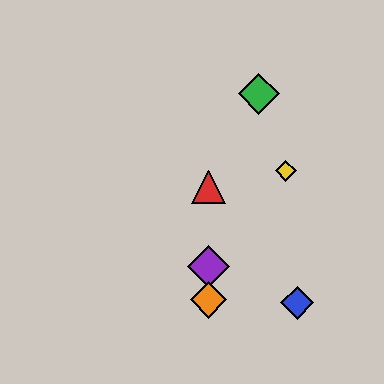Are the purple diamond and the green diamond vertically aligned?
No, the purple diamond is at x≈208 and the green diamond is at x≈259.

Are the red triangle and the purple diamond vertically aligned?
Yes, both are at x≈208.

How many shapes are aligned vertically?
3 shapes (the red triangle, the purple diamond, the orange diamond) are aligned vertically.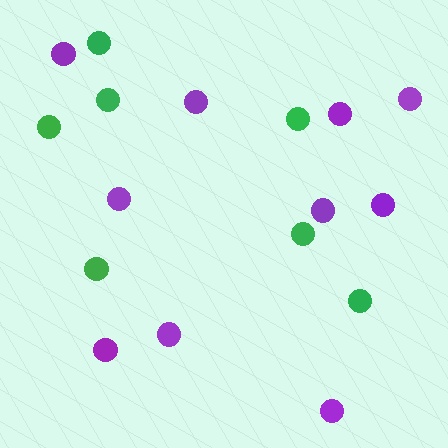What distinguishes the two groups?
There are 2 groups: one group of purple circles (10) and one group of green circles (7).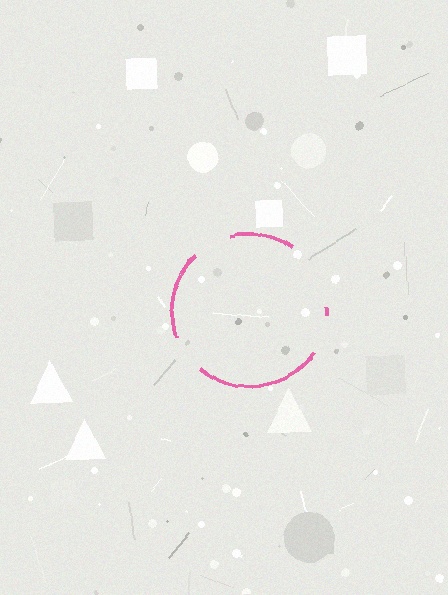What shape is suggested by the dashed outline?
The dashed outline suggests a circle.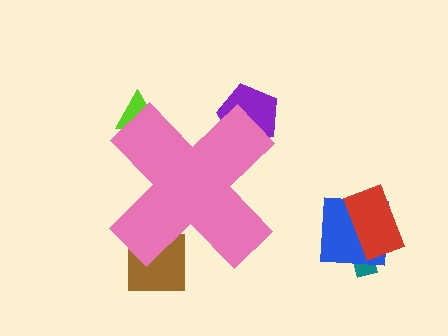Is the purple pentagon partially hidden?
Yes, the purple pentagon is partially hidden behind the pink cross.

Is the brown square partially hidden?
Yes, the brown square is partially hidden behind the pink cross.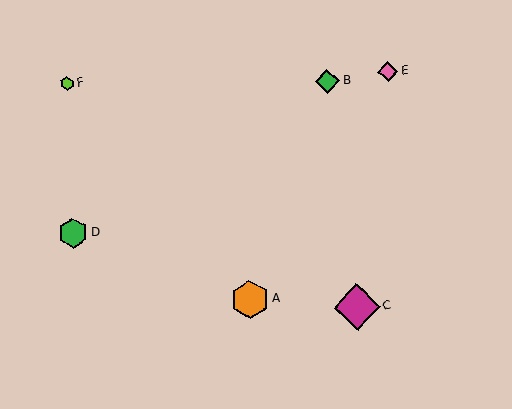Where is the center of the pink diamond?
The center of the pink diamond is at (388, 71).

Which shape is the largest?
The magenta diamond (labeled C) is the largest.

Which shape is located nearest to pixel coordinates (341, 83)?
The green diamond (labeled B) at (327, 81) is nearest to that location.